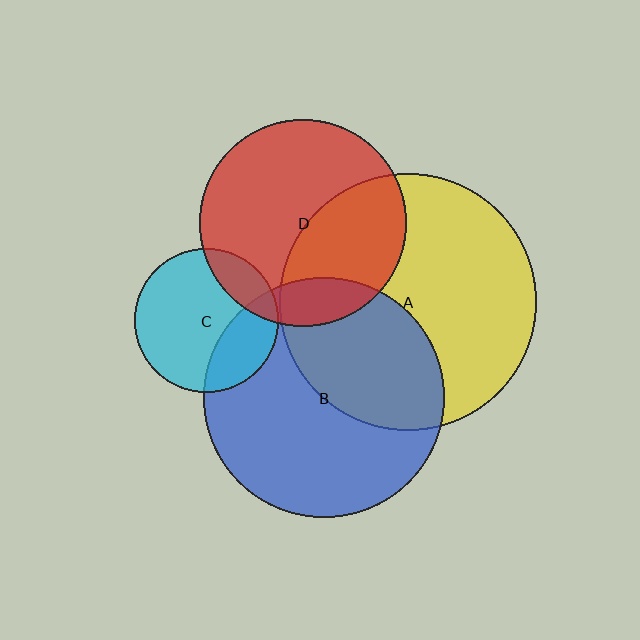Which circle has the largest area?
Circle A (yellow).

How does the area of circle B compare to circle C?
Approximately 2.8 times.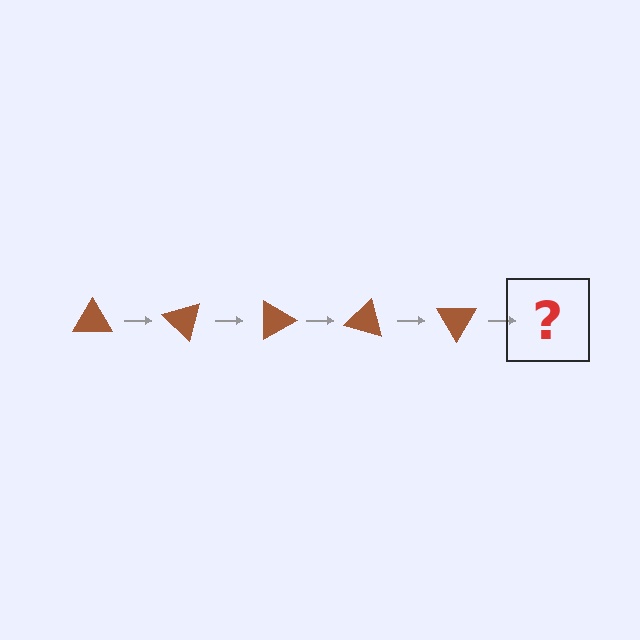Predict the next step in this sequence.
The next step is a brown triangle rotated 225 degrees.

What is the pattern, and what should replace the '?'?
The pattern is that the triangle rotates 45 degrees each step. The '?' should be a brown triangle rotated 225 degrees.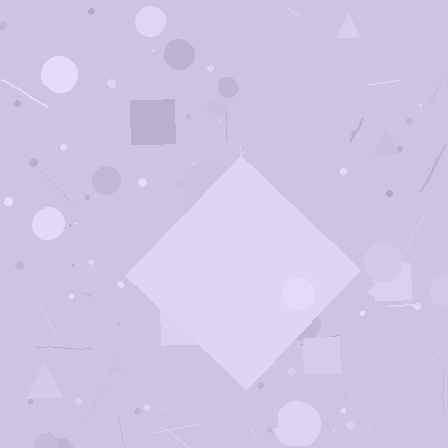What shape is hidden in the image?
A diamond is hidden in the image.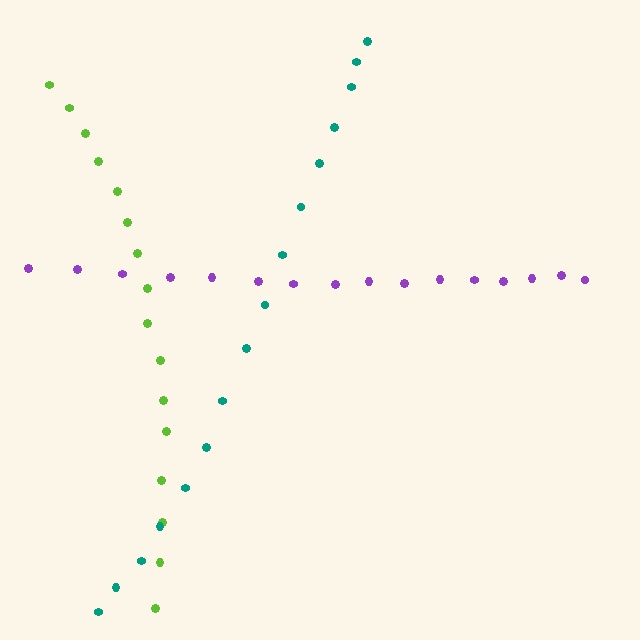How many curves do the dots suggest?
There are 3 distinct paths.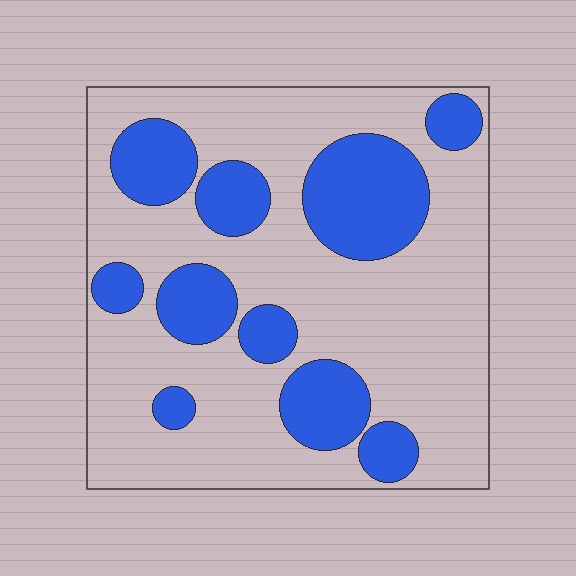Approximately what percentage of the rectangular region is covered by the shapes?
Approximately 30%.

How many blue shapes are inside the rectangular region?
10.